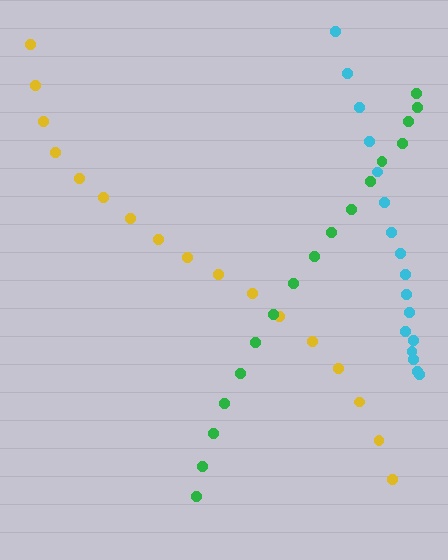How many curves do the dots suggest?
There are 3 distinct paths.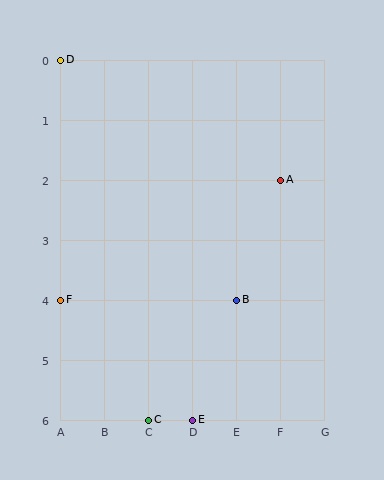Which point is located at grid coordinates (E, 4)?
Point B is at (E, 4).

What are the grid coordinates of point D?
Point D is at grid coordinates (A, 0).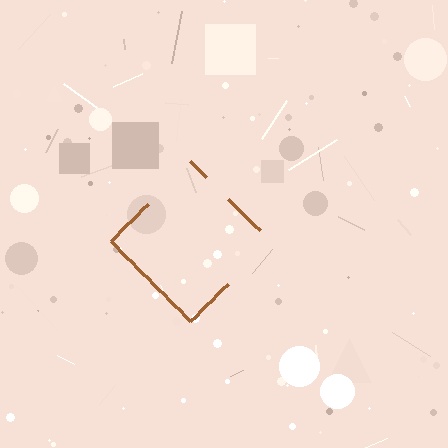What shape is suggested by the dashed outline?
The dashed outline suggests a diamond.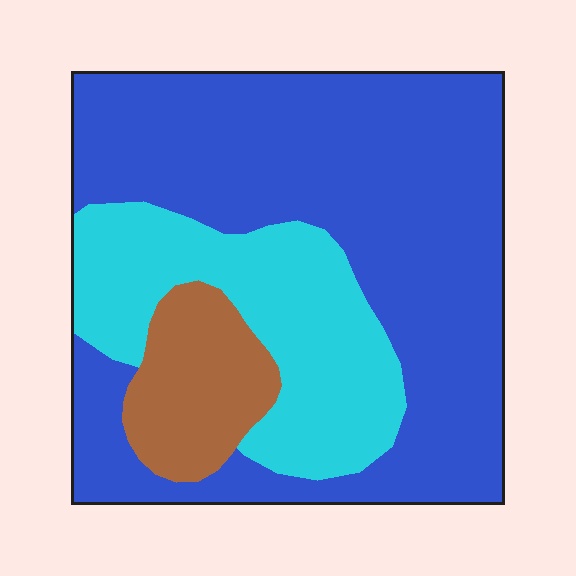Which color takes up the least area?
Brown, at roughly 10%.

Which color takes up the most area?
Blue, at roughly 60%.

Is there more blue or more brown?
Blue.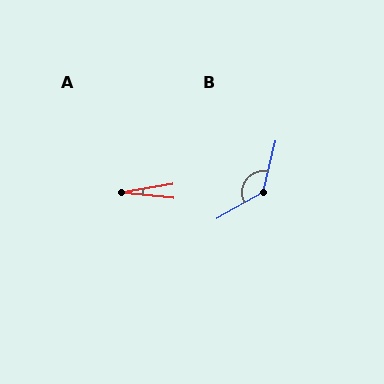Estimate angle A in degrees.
Approximately 15 degrees.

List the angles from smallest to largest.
A (15°), B (133°).